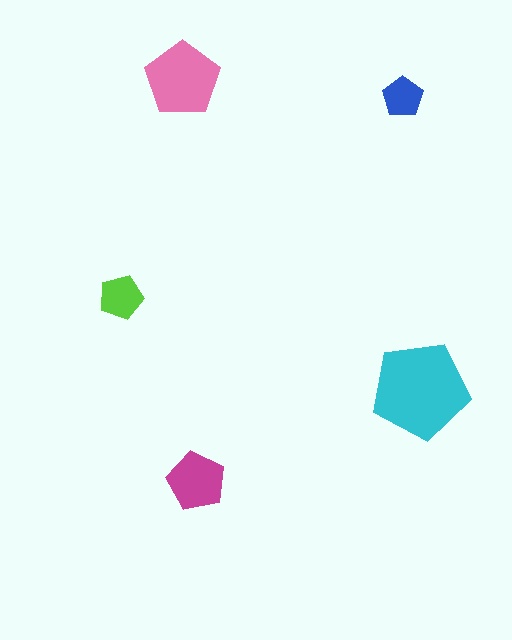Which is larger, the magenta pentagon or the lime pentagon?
The magenta one.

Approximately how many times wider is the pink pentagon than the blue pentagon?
About 2 times wider.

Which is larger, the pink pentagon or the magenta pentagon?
The pink one.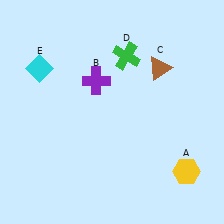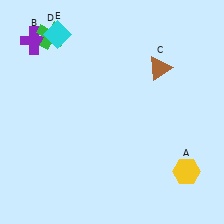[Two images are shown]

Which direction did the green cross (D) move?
The green cross (D) moved left.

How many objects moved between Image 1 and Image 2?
3 objects moved between the two images.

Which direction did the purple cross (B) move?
The purple cross (B) moved left.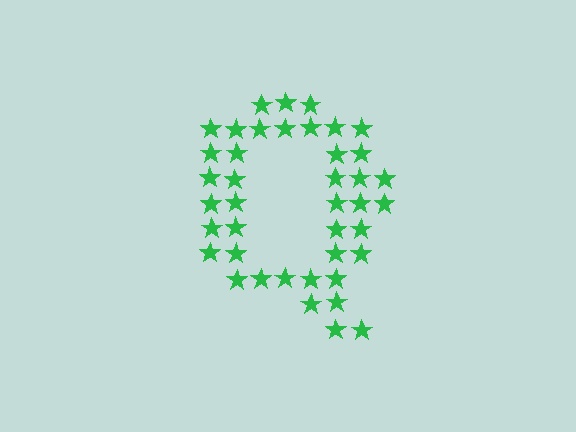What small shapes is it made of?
It is made of small stars.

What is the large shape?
The large shape is the letter Q.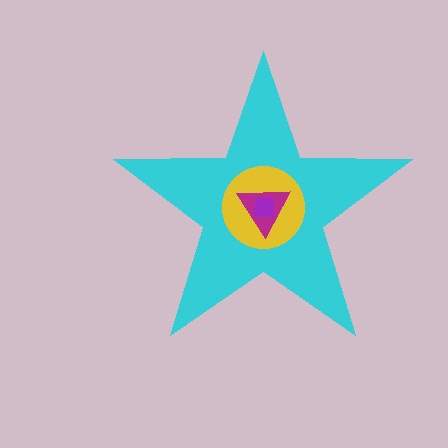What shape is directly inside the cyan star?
The yellow circle.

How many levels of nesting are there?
4.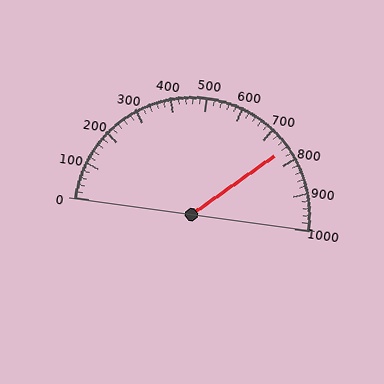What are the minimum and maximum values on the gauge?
The gauge ranges from 0 to 1000.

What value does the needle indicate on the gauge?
The needle indicates approximately 760.